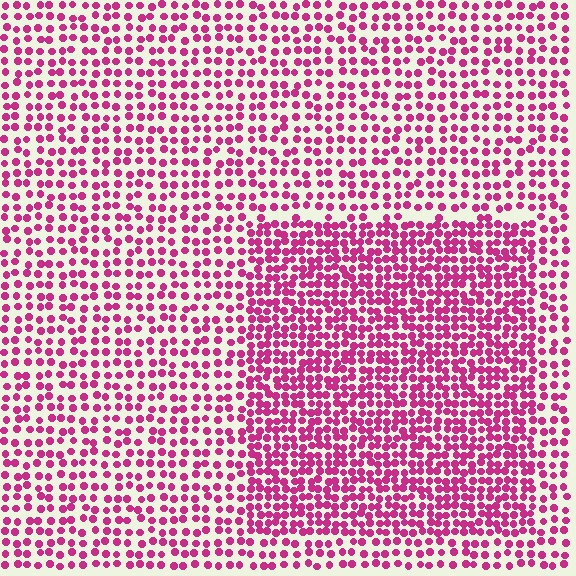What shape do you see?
I see a rectangle.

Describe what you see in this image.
The image contains small magenta elements arranged at two different densities. A rectangle-shaped region is visible where the elements are more densely packed than the surrounding area.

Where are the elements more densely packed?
The elements are more densely packed inside the rectangle boundary.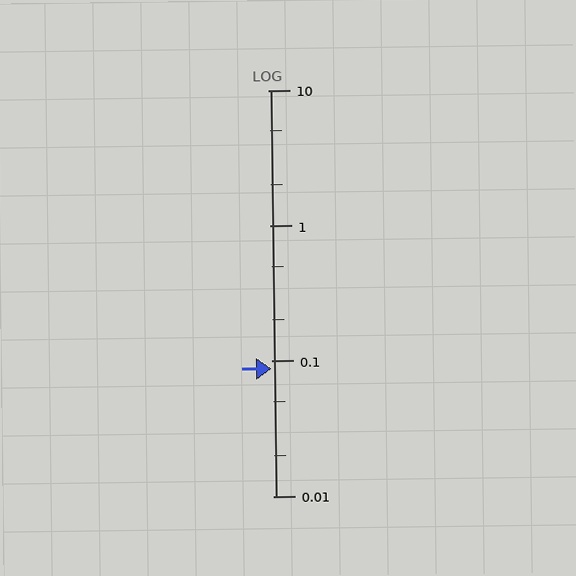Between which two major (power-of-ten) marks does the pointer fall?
The pointer is between 0.01 and 0.1.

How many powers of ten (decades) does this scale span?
The scale spans 3 decades, from 0.01 to 10.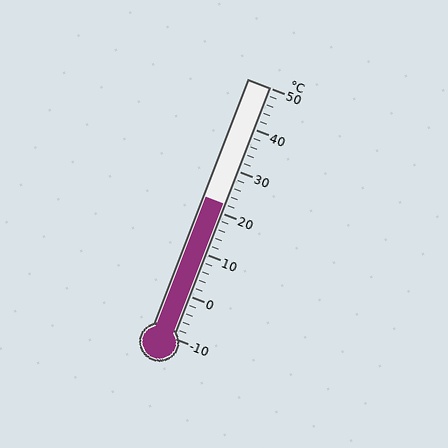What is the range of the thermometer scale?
The thermometer scale ranges from -10°C to 50°C.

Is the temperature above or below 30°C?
The temperature is below 30°C.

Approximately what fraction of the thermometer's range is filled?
The thermometer is filled to approximately 55% of its range.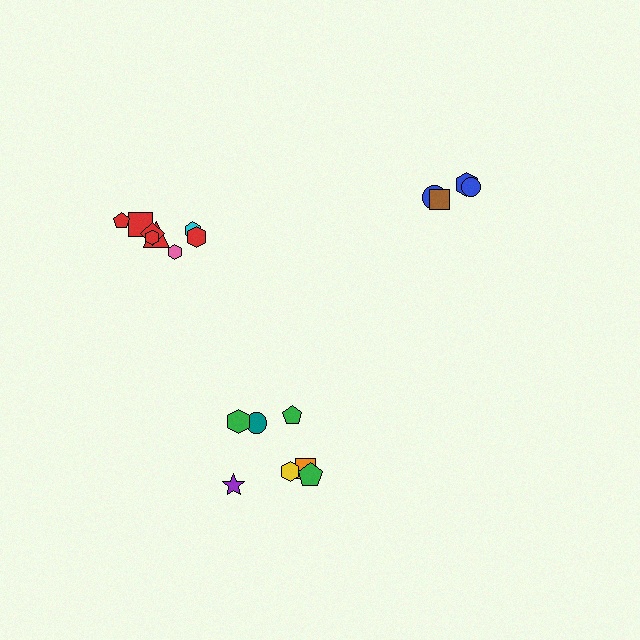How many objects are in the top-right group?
There are 4 objects.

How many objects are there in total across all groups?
There are 19 objects.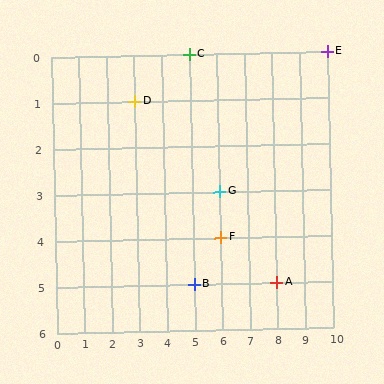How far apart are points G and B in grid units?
Points G and B are 1 column and 2 rows apart (about 2.2 grid units diagonally).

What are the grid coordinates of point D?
Point D is at grid coordinates (3, 1).